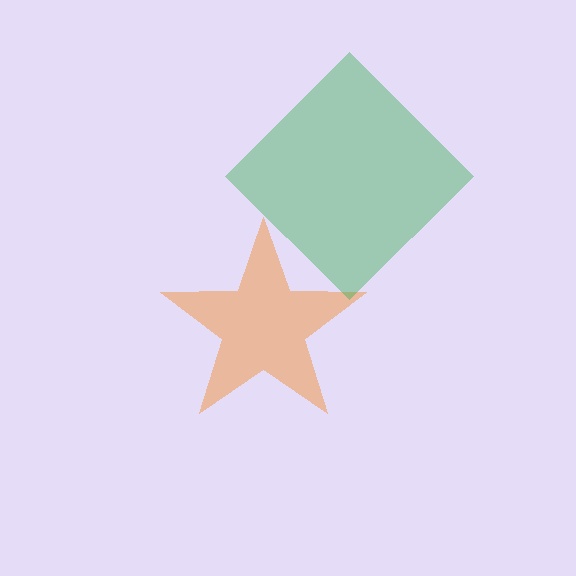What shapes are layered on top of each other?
The layered shapes are: an orange star, a green diamond.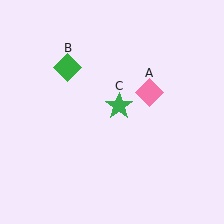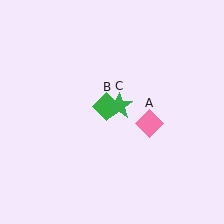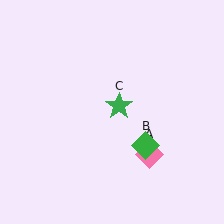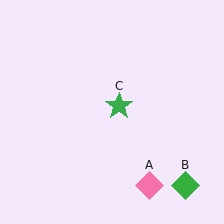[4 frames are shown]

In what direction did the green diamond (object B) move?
The green diamond (object B) moved down and to the right.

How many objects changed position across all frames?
2 objects changed position: pink diamond (object A), green diamond (object B).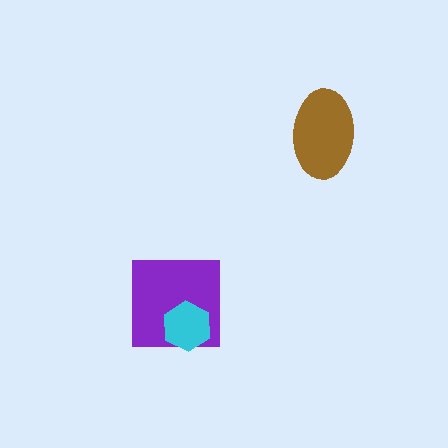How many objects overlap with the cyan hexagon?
1 object overlaps with the cyan hexagon.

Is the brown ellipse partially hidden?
No, no other shape covers it.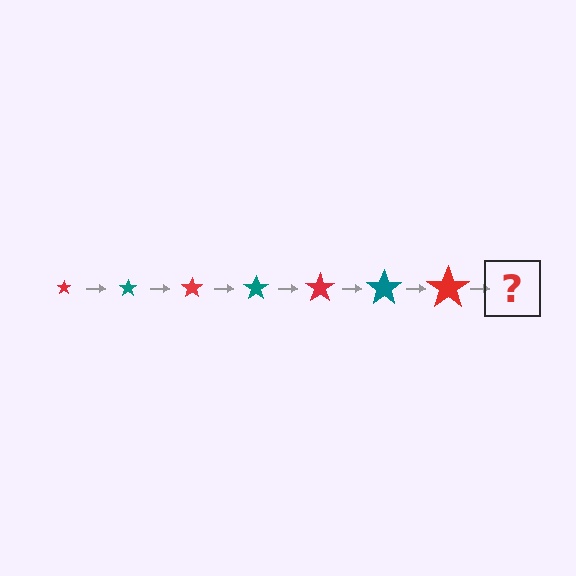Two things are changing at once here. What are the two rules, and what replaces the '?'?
The two rules are that the star grows larger each step and the color cycles through red and teal. The '?' should be a teal star, larger than the previous one.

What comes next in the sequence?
The next element should be a teal star, larger than the previous one.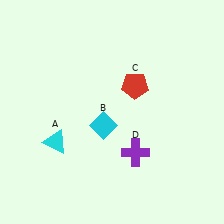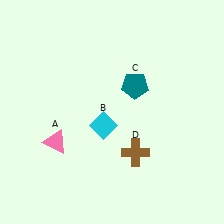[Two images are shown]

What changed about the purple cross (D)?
In Image 1, D is purple. In Image 2, it changed to brown.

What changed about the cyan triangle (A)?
In Image 1, A is cyan. In Image 2, it changed to pink.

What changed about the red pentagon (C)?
In Image 1, C is red. In Image 2, it changed to teal.